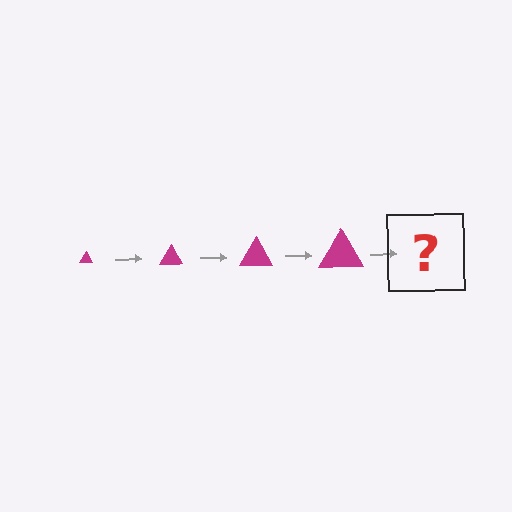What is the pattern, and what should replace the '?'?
The pattern is that the triangle gets progressively larger each step. The '?' should be a magenta triangle, larger than the previous one.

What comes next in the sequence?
The next element should be a magenta triangle, larger than the previous one.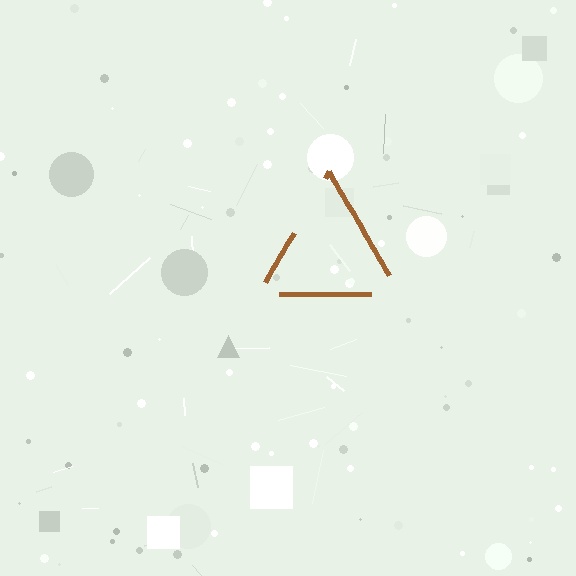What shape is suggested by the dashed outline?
The dashed outline suggests a triangle.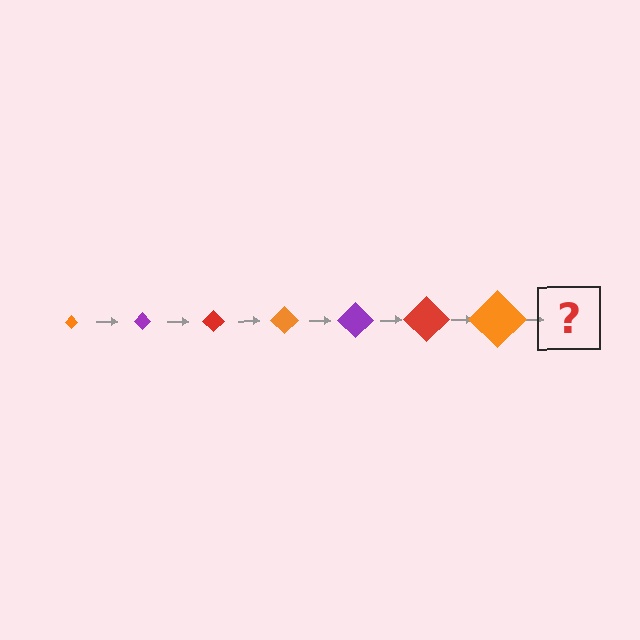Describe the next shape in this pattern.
It should be a purple diamond, larger than the previous one.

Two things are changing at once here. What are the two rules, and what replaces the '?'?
The two rules are that the diamond grows larger each step and the color cycles through orange, purple, and red. The '?' should be a purple diamond, larger than the previous one.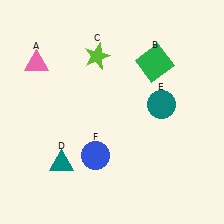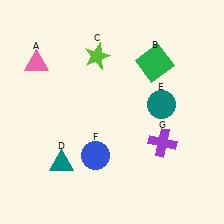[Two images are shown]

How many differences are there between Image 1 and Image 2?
There is 1 difference between the two images.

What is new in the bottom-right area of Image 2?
A purple cross (G) was added in the bottom-right area of Image 2.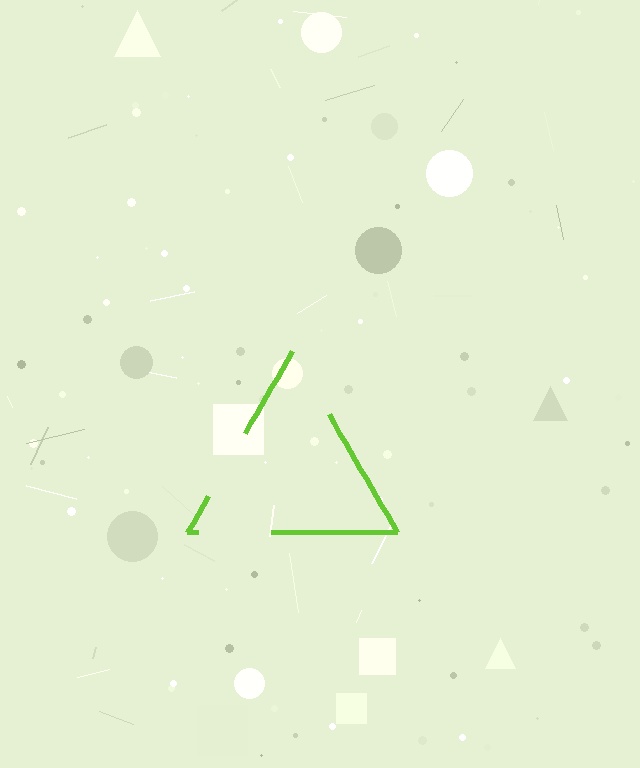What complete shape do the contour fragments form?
The contour fragments form a triangle.